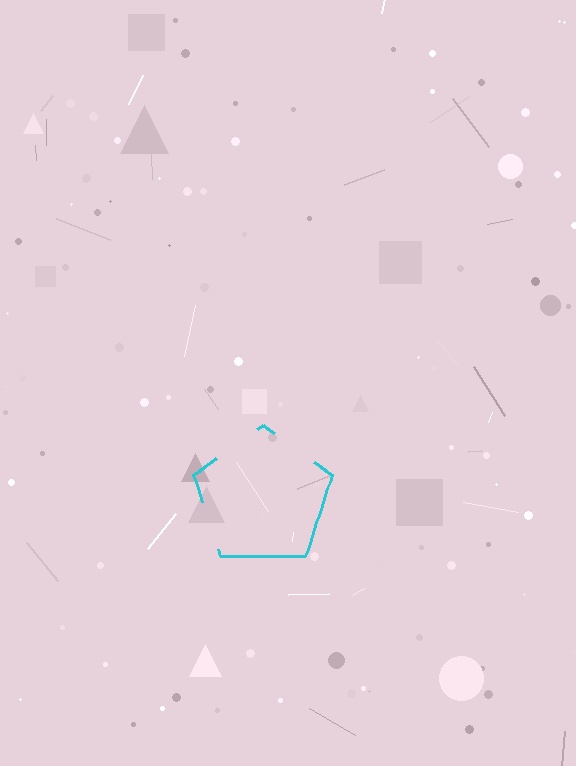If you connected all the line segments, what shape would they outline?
They would outline a pentagon.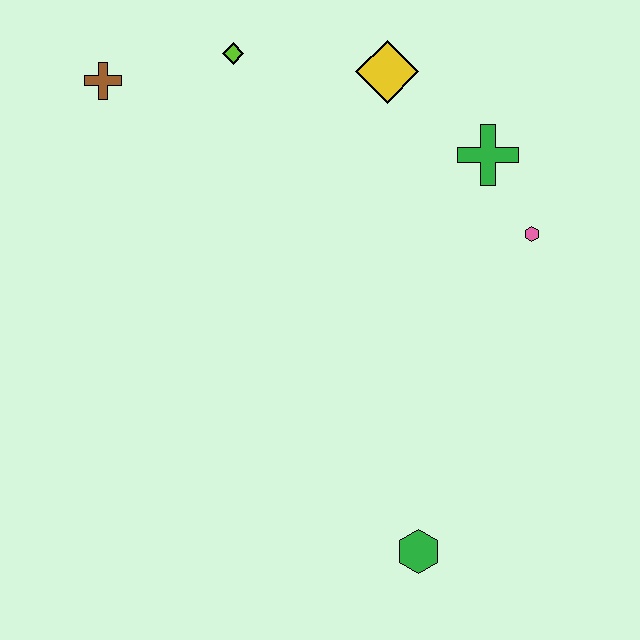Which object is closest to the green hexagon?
The pink hexagon is closest to the green hexagon.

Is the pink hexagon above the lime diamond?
No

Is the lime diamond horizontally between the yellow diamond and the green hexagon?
No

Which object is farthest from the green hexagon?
The brown cross is farthest from the green hexagon.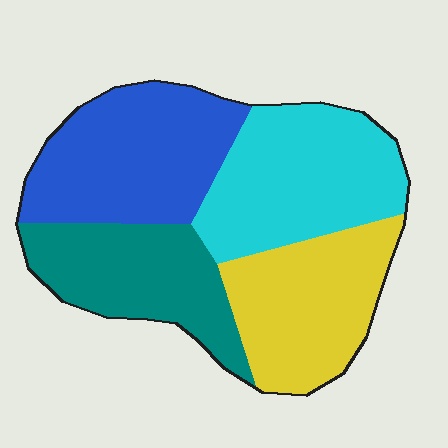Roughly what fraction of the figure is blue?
Blue takes up about one quarter (1/4) of the figure.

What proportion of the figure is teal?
Teal covers around 20% of the figure.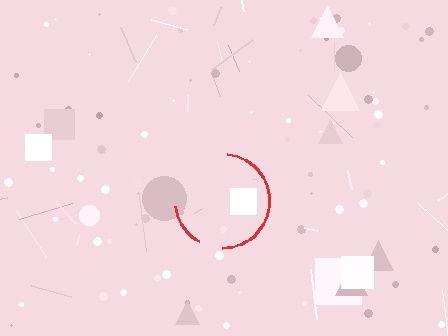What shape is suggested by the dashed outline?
The dashed outline suggests a circle.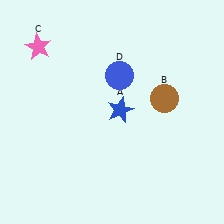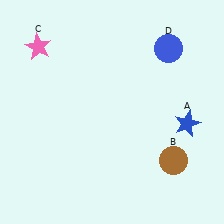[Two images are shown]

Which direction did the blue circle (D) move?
The blue circle (D) moved right.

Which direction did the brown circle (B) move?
The brown circle (B) moved down.